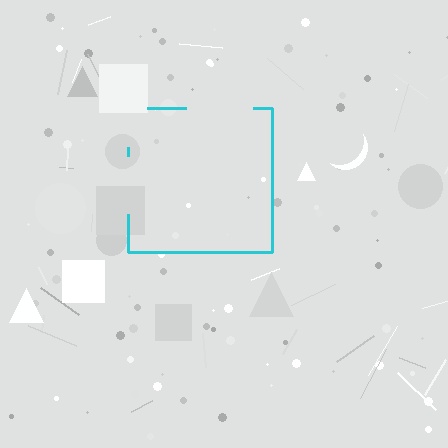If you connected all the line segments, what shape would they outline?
They would outline a square.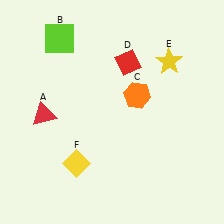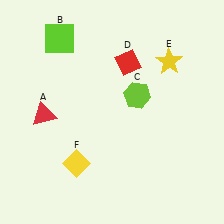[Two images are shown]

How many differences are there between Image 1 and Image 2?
There is 1 difference between the two images.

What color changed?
The hexagon (C) changed from orange in Image 1 to lime in Image 2.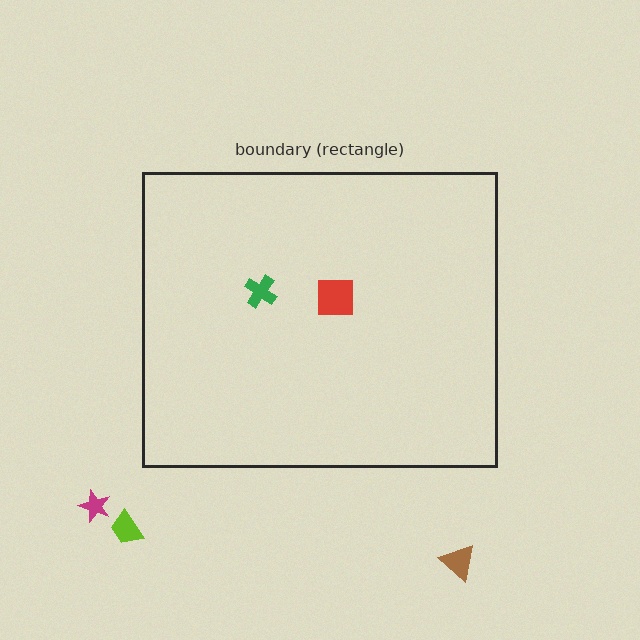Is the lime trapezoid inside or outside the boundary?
Outside.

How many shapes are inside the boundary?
2 inside, 3 outside.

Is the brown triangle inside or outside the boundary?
Outside.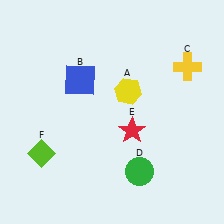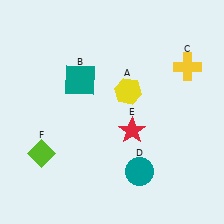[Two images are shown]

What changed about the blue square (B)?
In Image 1, B is blue. In Image 2, it changed to teal.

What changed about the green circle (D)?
In Image 1, D is green. In Image 2, it changed to teal.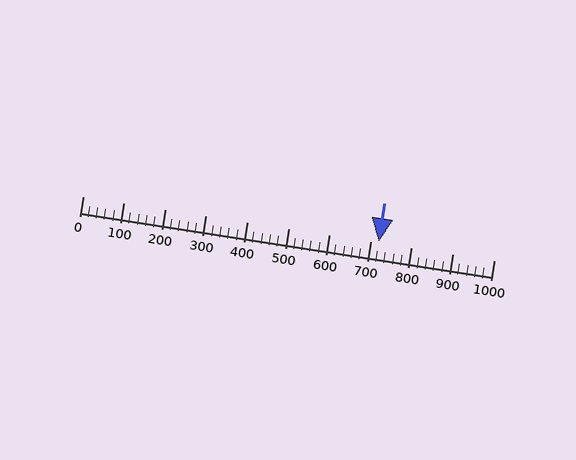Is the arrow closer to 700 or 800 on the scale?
The arrow is closer to 700.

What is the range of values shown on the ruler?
The ruler shows values from 0 to 1000.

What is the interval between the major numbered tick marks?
The major tick marks are spaced 100 units apart.